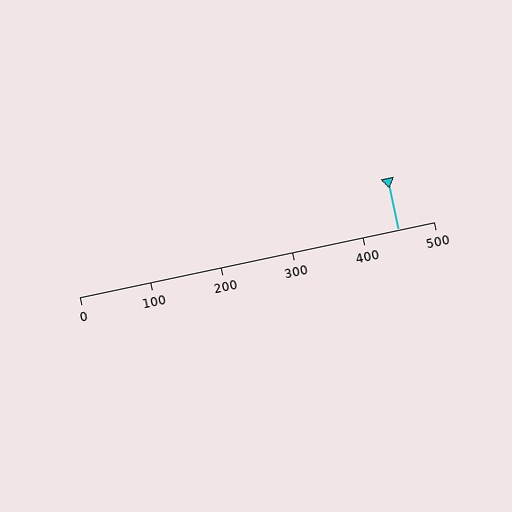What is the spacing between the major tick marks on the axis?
The major ticks are spaced 100 apart.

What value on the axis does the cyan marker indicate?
The marker indicates approximately 450.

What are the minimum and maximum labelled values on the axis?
The axis runs from 0 to 500.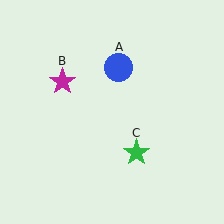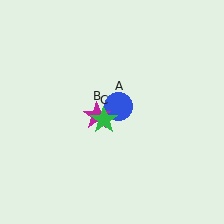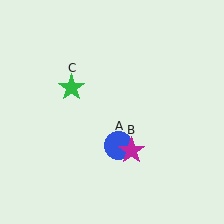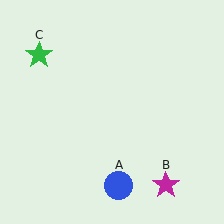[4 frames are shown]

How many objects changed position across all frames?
3 objects changed position: blue circle (object A), magenta star (object B), green star (object C).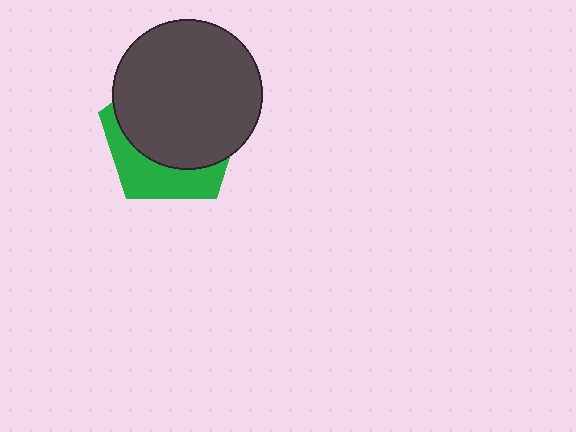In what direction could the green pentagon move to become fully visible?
The green pentagon could move down. That would shift it out from behind the dark gray circle entirely.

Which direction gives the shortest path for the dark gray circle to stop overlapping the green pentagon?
Moving up gives the shortest separation.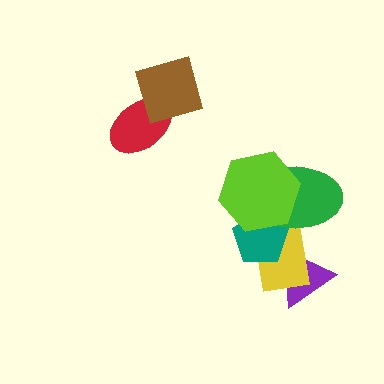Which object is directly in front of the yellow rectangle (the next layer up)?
The teal pentagon is directly in front of the yellow rectangle.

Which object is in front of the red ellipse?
The brown diamond is in front of the red ellipse.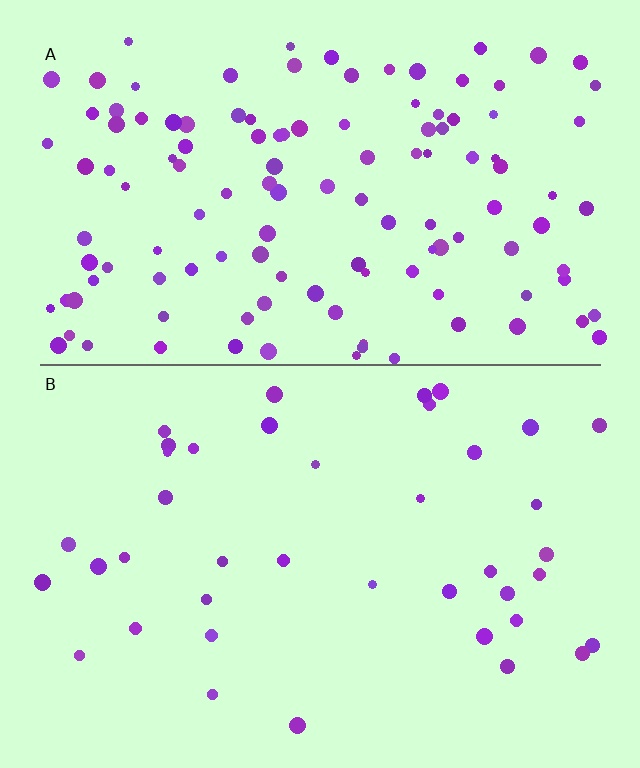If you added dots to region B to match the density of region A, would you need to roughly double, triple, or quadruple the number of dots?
Approximately triple.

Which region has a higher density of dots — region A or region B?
A (the top).